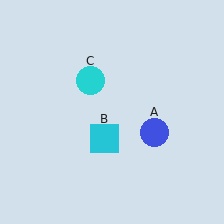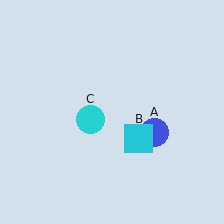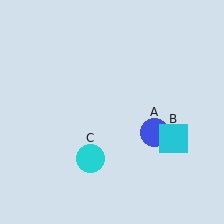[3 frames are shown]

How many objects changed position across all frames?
2 objects changed position: cyan square (object B), cyan circle (object C).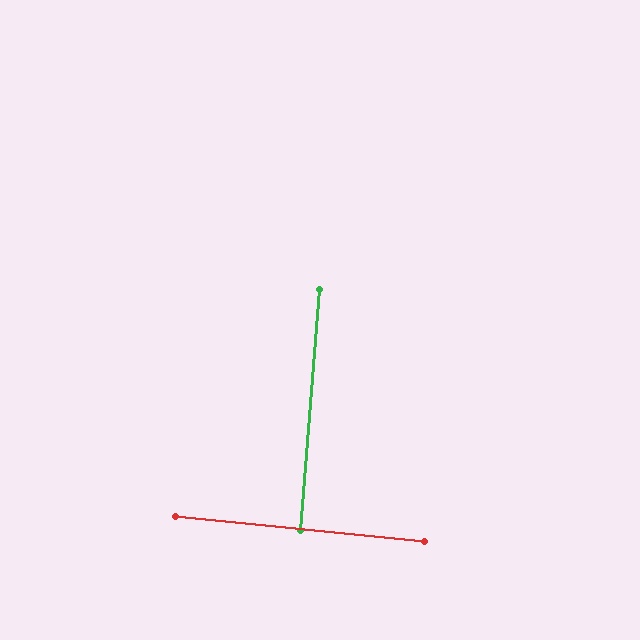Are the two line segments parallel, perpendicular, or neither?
Perpendicular — they meet at approximately 89°.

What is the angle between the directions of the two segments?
Approximately 89 degrees.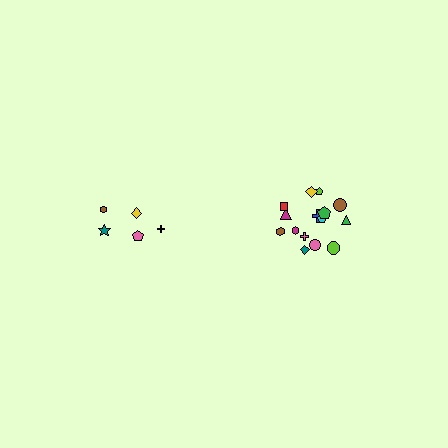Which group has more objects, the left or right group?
The right group.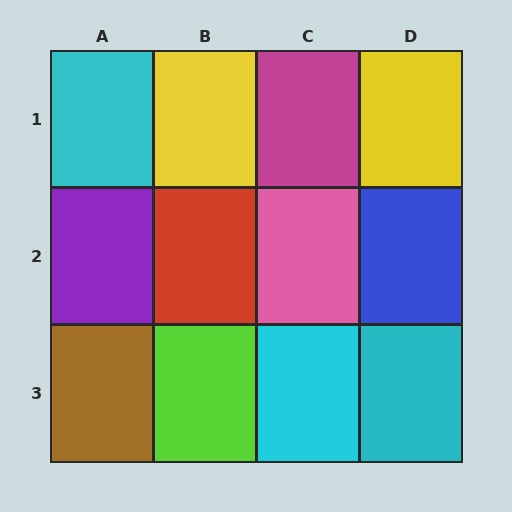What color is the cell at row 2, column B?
Red.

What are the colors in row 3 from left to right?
Brown, lime, cyan, cyan.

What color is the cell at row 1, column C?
Magenta.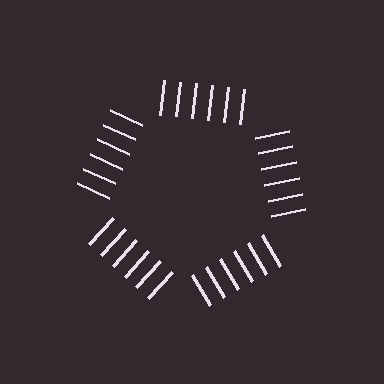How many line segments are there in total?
30 — 6 along each of the 5 edges.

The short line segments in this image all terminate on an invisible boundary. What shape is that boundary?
An illusory pentagon — the line segments terminate on its edges but no continuous stroke is drawn.